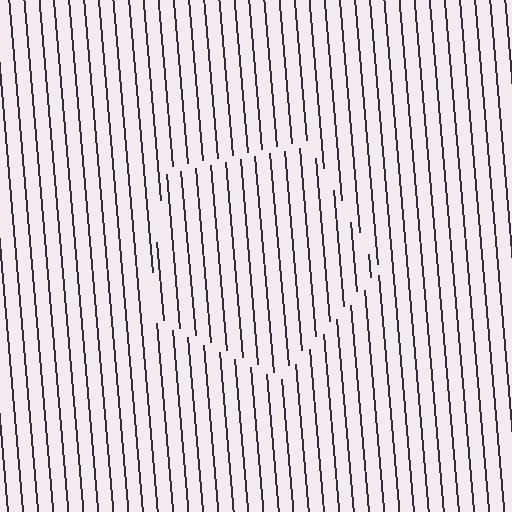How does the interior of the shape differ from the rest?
The interior of the shape contains the same grating, shifted by half a period — the contour is defined by the phase discontinuity where line-ends from the inner and outer gratings abut.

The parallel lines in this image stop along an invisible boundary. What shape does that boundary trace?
An illusory pentagon. The interior of the shape contains the same grating, shifted by half a period — the contour is defined by the phase discontinuity where line-ends from the inner and outer gratings abut.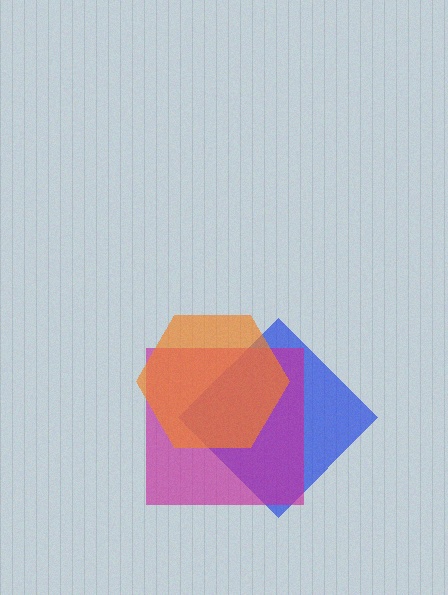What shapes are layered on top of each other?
The layered shapes are: a blue diamond, a magenta square, an orange hexagon.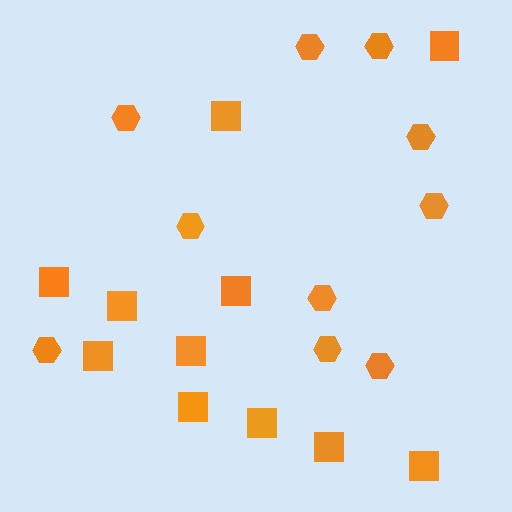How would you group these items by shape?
There are 2 groups: one group of squares (11) and one group of hexagons (10).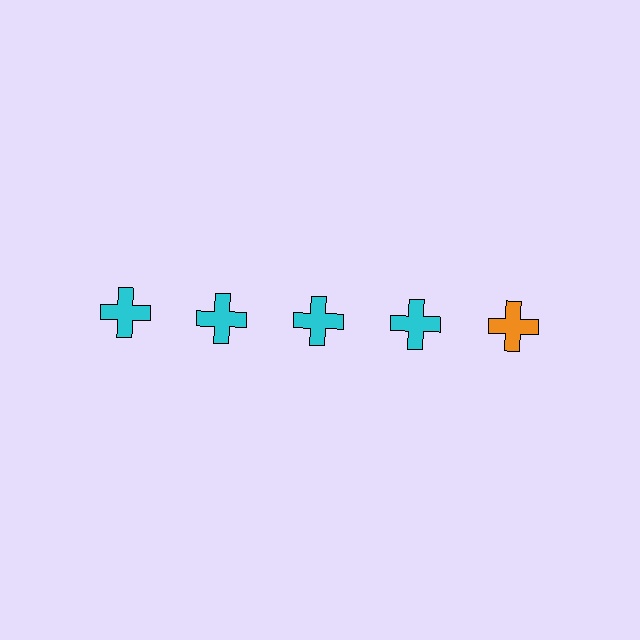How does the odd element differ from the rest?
It has a different color: orange instead of cyan.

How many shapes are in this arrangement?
There are 5 shapes arranged in a grid pattern.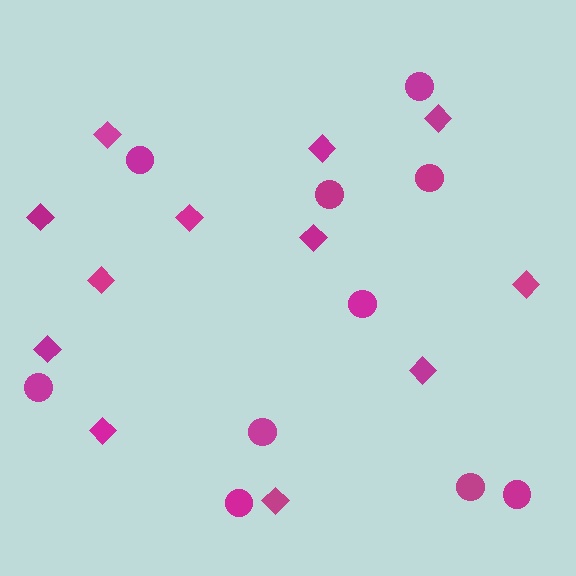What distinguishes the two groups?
There are 2 groups: one group of diamonds (12) and one group of circles (10).